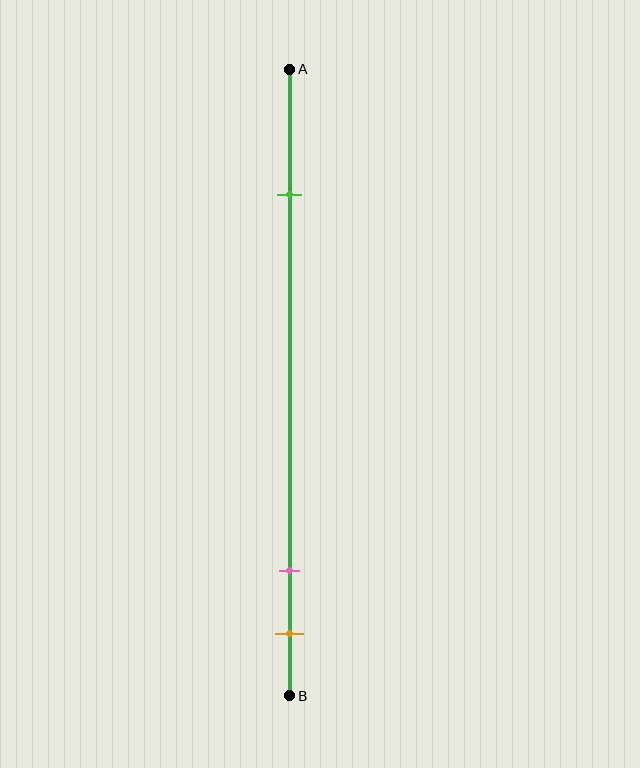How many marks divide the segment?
There are 3 marks dividing the segment.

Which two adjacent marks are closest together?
The pink and orange marks are the closest adjacent pair.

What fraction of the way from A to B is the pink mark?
The pink mark is approximately 80% (0.8) of the way from A to B.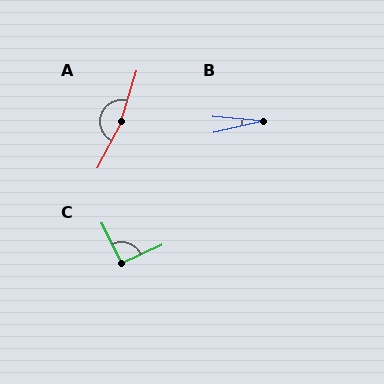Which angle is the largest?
A, at approximately 169 degrees.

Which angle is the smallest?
B, at approximately 17 degrees.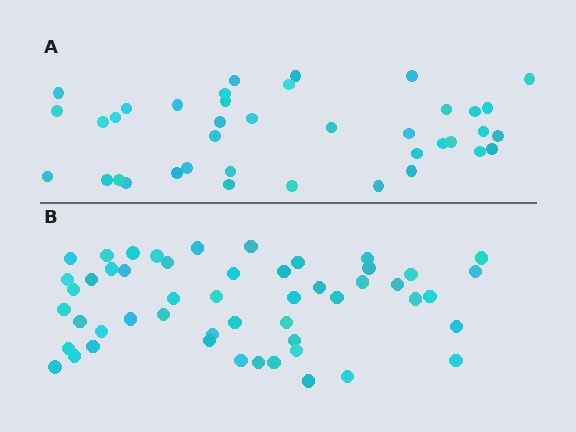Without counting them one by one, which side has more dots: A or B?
Region B (the bottom region) has more dots.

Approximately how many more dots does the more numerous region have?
Region B has roughly 12 or so more dots than region A.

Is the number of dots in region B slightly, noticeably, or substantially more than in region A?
Region B has noticeably more, but not dramatically so. The ratio is roughly 1.3 to 1.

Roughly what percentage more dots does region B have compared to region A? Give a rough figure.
About 30% more.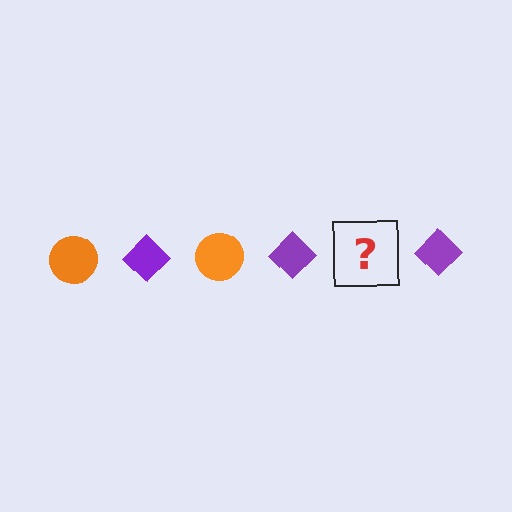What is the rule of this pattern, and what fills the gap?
The rule is that the pattern alternates between orange circle and purple diamond. The gap should be filled with an orange circle.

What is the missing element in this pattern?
The missing element is an orange circle.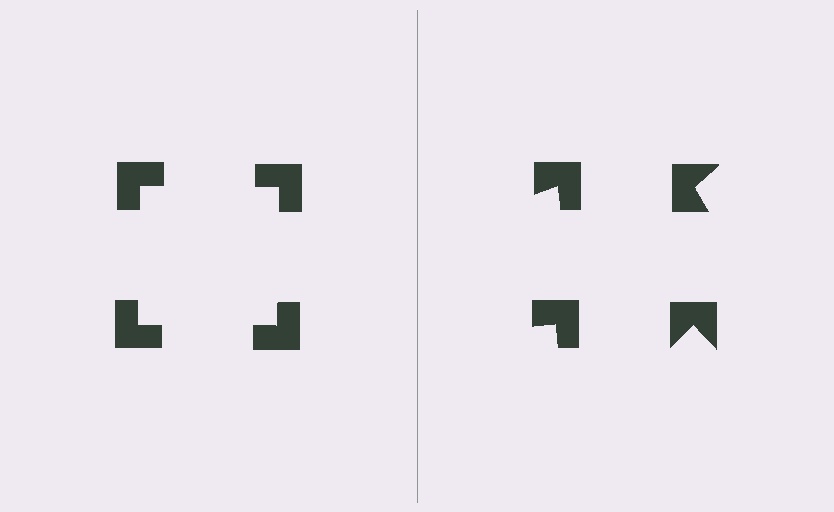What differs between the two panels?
The notched squares are positioned identically on both sides; only the wedge orientations differ. On the left they align to a square; on the right they are misaligned.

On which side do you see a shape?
An illusory square appears on the left side. On the right side the wedge cuts are rotated, so no coherent shape forms.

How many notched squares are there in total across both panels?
8 — 4 on each side.